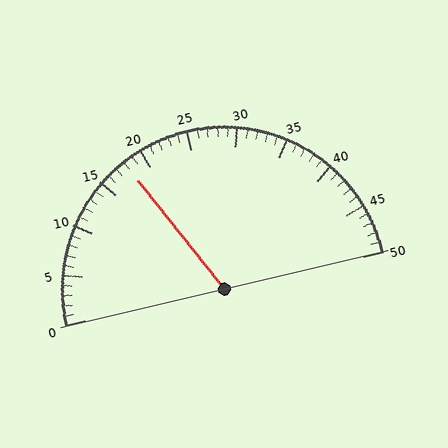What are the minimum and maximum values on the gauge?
The gauge ranges from 0 to 50.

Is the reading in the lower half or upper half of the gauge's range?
The reading is in the lower half of the range (0 to 50).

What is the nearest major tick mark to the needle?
The nearest major tick mark is 20.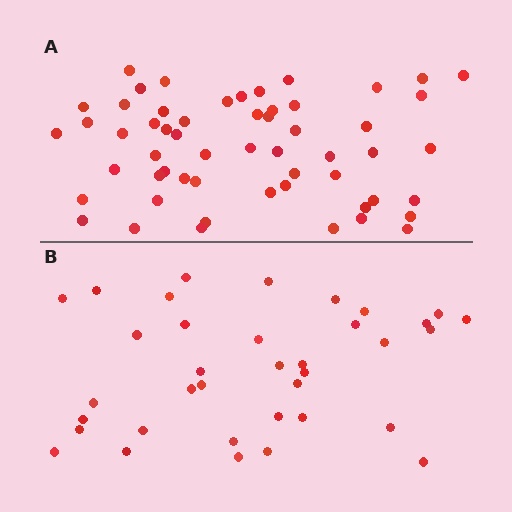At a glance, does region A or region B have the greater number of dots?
Region A (the top region) has more dots.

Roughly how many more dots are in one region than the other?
Region A has approximately 20 more dots than region B.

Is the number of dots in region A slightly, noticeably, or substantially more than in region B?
Region A has substantially more. The ratio is roughly 1.6 to 1.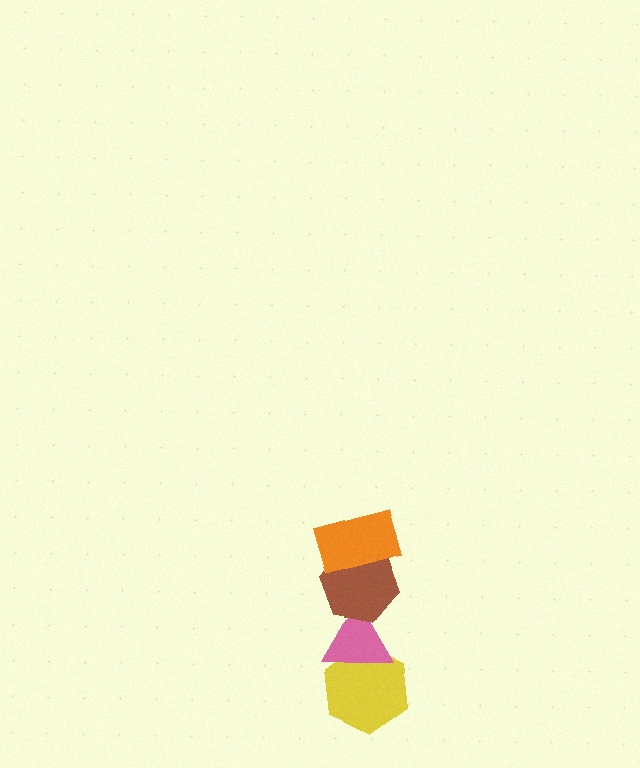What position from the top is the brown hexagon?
The brown hexagon is 2nd from the top.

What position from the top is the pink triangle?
The pink triangle is 3rd from the top.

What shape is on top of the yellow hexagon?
The pink triangle is on top of the yellow hexagon.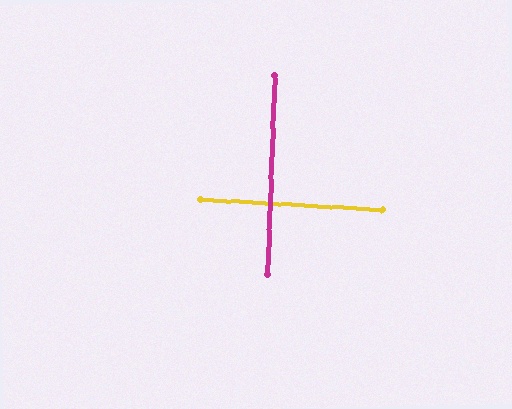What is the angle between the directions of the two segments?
Approximately 89 degrees.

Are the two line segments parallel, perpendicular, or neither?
Perpendicular — they meet at approximately 89°.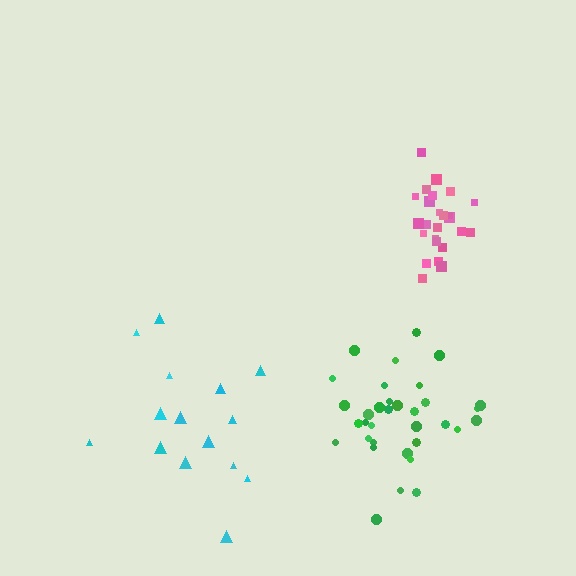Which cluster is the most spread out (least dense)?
Cyan.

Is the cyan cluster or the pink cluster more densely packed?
Pink.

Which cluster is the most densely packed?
Pink.